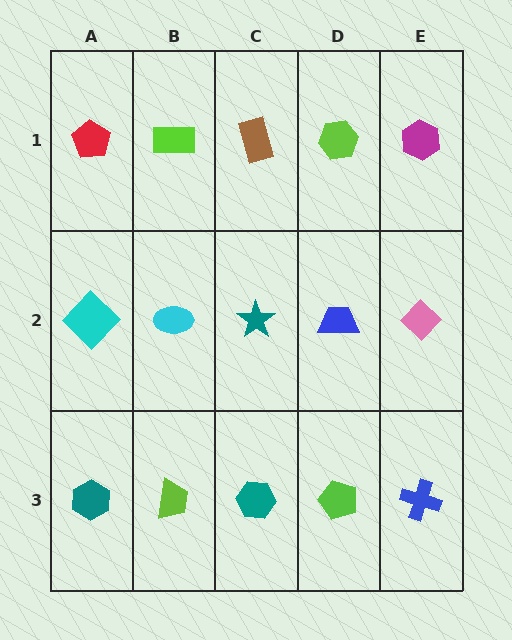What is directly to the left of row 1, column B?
A red pentagon.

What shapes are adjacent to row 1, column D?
A blue trapezoid (row 2, column D), a brown rectangle (row 1, column C), a magenta hexagon (row 1, column E).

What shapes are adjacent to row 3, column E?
A pink diamond (row 2, column E), a lime pentagon (row 3, column D).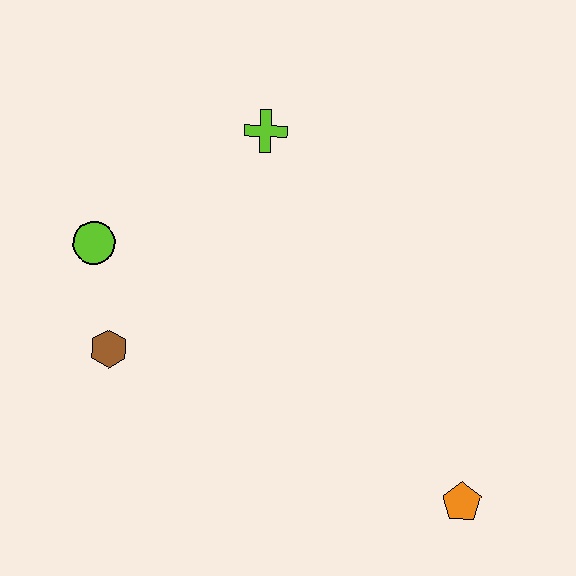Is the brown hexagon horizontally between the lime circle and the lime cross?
Yes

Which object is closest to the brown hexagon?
The lime circle is closest to the brown hexagon.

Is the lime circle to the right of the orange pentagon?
No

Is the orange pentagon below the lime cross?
Yes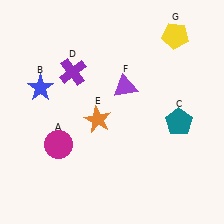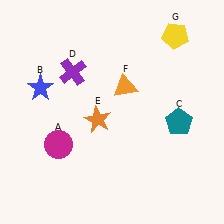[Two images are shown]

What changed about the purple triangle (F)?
In Image 1, F is purple. In Image 2, it changed to orange.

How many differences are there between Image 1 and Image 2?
There is 1 difference between the two images.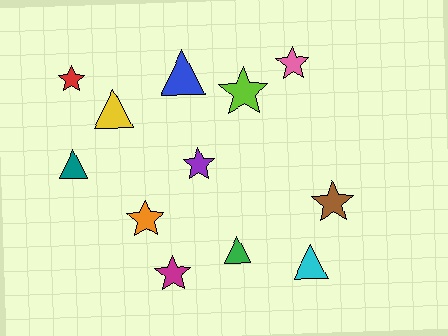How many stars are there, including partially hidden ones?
There are 7 stars.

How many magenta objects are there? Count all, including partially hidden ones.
There is 1 magenta object.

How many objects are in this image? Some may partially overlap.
There are 12 objects.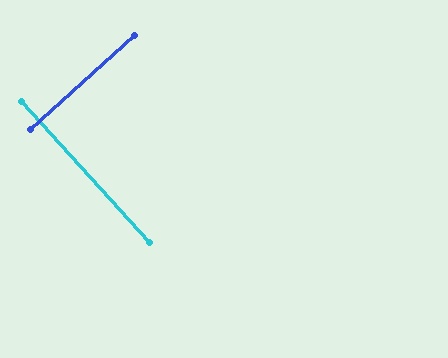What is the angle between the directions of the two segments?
Approximately 90 degrees.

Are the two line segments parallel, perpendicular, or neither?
Perpendicular — they meet at approximately 90°.